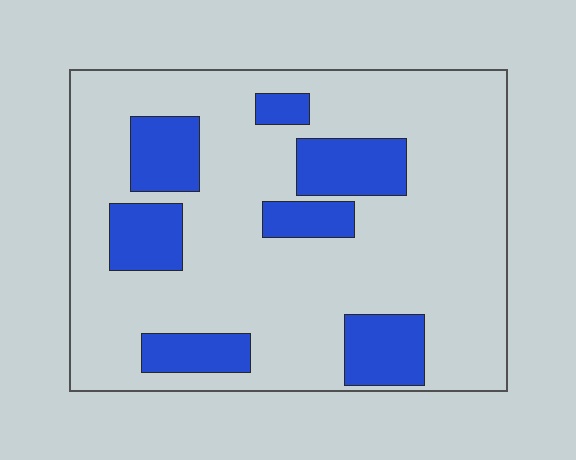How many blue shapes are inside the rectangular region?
7.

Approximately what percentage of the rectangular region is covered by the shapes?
Approximately 25%.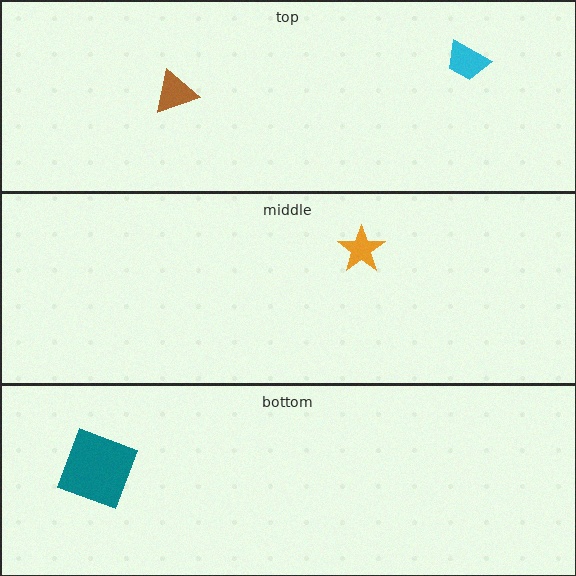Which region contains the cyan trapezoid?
The top region.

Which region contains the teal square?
The bottom region.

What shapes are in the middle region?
The orange star.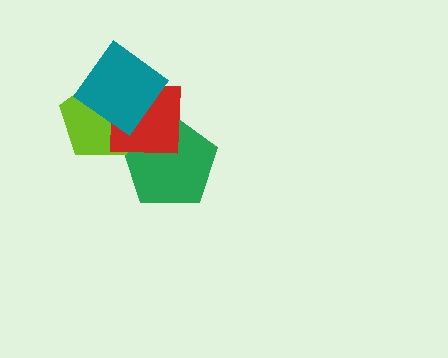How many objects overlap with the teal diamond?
2 objects overlap with the teal diamond.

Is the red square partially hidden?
Yes, it is partially covered by another shape.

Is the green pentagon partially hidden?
Yes, it is partially covered by another shape.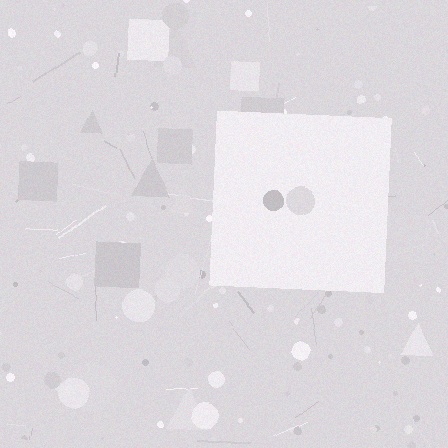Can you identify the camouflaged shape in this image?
The camouflaged shape is a square.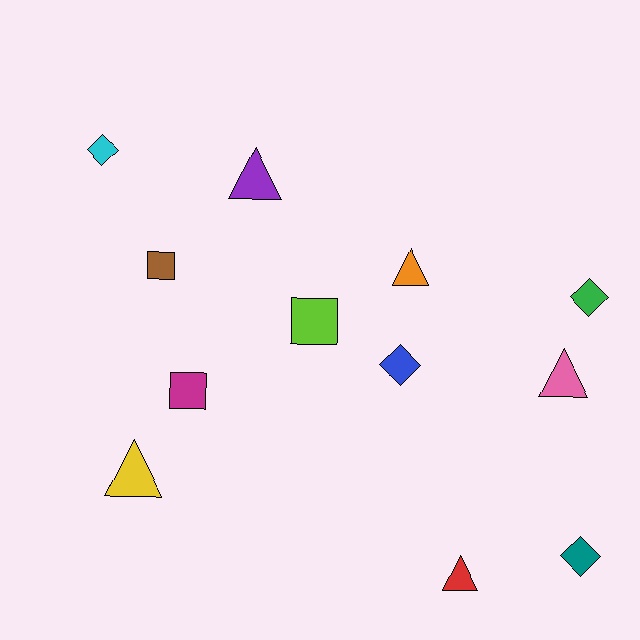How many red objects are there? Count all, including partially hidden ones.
There is 1 red object.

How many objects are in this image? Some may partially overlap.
There are 12 objects.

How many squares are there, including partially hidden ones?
There are 3 squares.